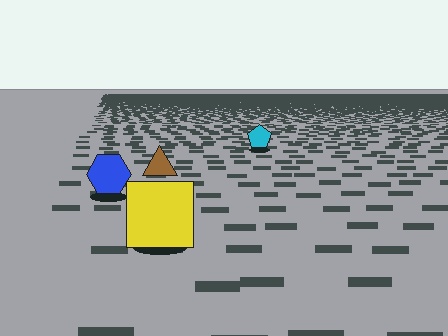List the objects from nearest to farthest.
From nearest to farthest: the yellow square, the blue hexagon, the brown triangle, the cyan pentagon.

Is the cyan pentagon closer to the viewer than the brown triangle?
No. The brown triangle is closer — you can tell from the texture gradient: the ground texture is coarser near it.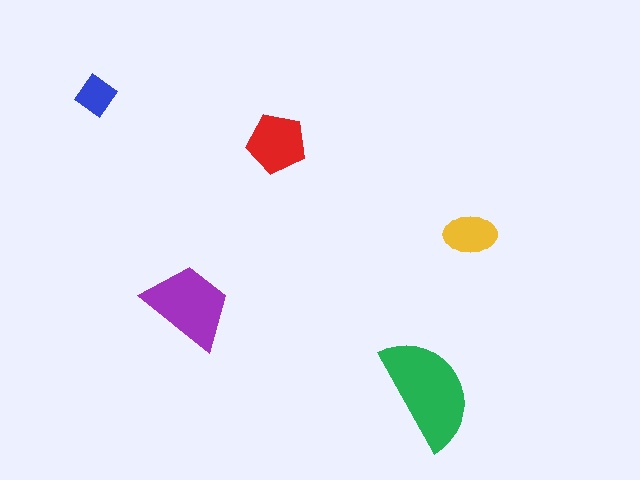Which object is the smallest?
The blue diamond.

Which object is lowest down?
The green semicircle is bottommost.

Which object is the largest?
The green semicircle.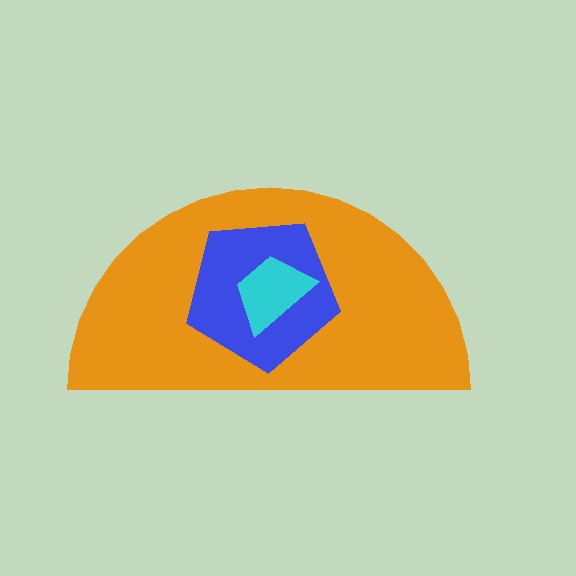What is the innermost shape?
The cyan trapezoid.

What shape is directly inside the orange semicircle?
The blue pentagon.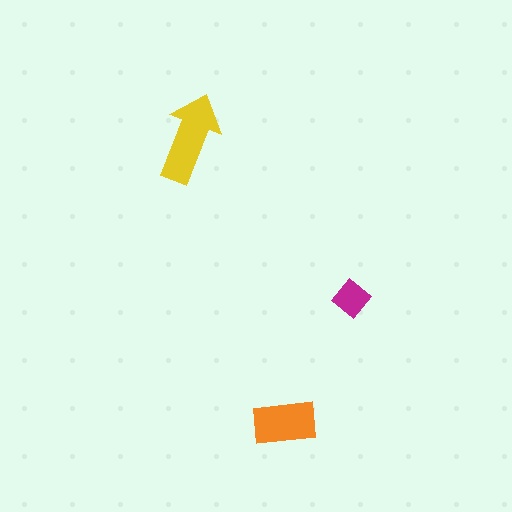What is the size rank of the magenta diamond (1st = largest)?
3rd.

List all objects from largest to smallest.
The yellow arrow, the orange rectangle, the magenta diamond.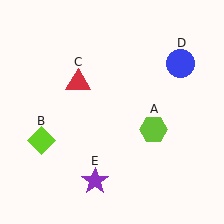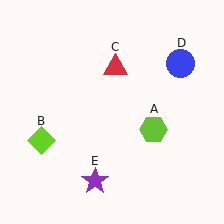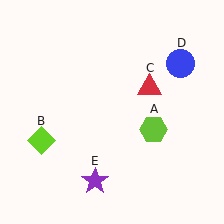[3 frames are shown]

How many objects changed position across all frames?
1 object changed position: red triangle (object C).